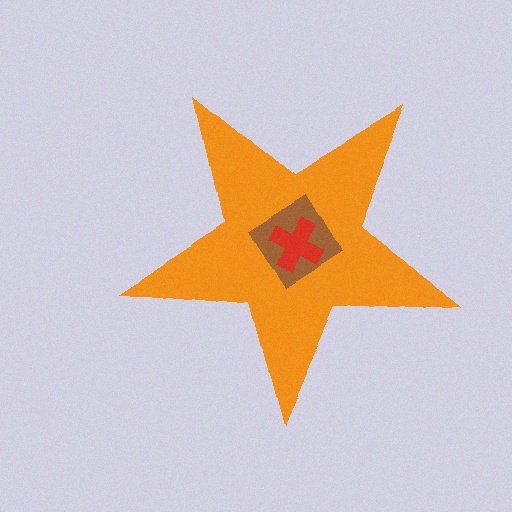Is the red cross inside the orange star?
Yes.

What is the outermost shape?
The orange star.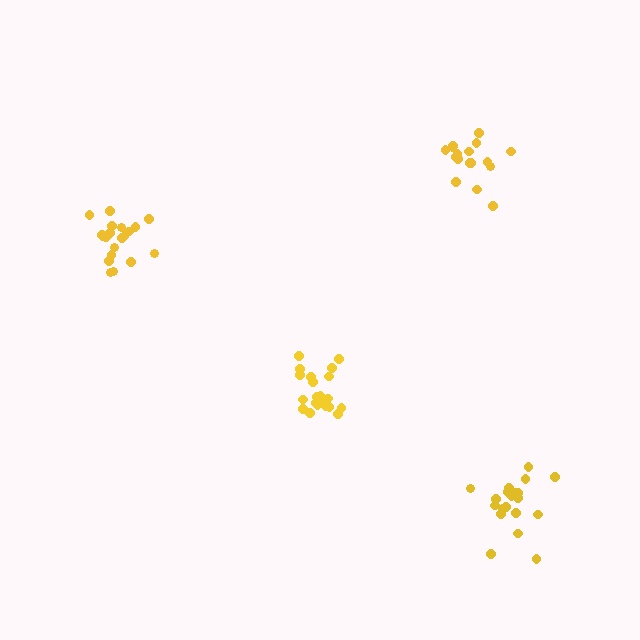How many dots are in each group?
Group 1: 21 dots, Group 2: 20 dots, Group 3: 17 dots, Group 4: 20 dots (78 total).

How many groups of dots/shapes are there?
There are 4 groups.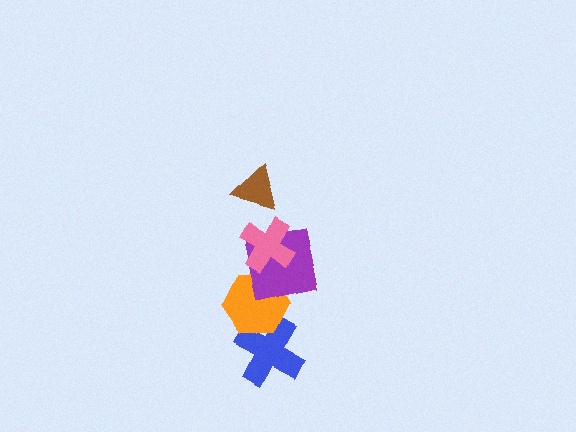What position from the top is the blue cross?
The blue cross is 5th from the top.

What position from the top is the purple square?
The purple square is 3rd from the top.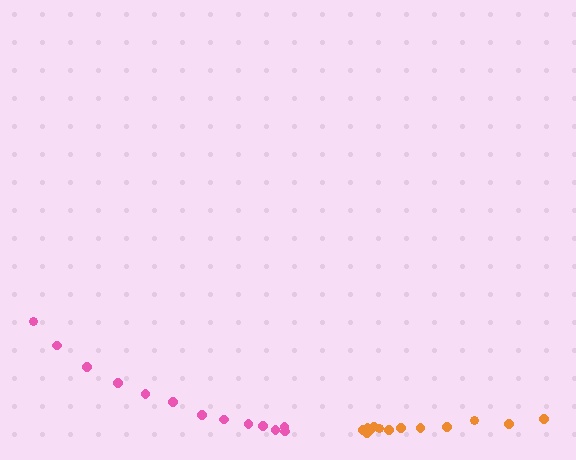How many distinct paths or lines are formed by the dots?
There are 2 distinct paths.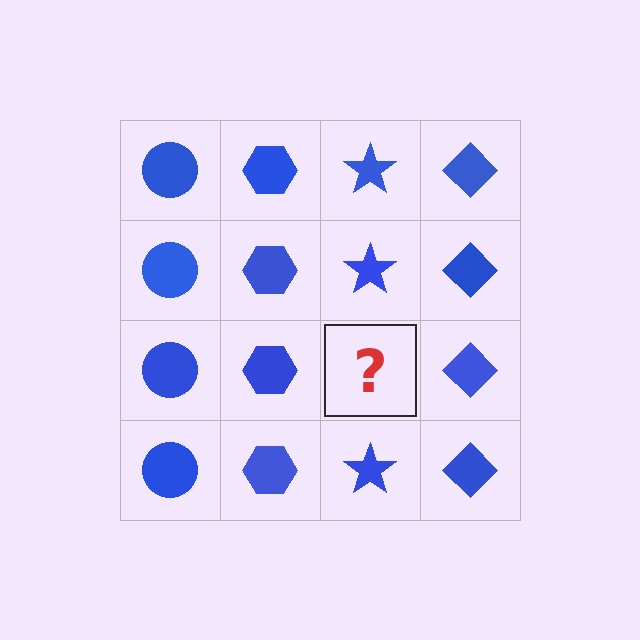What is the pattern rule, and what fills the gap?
The rule is that each column has a consistent shape. The gap should be filled with a blue star.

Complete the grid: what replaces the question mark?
The question mark should be replaced with a blue star.